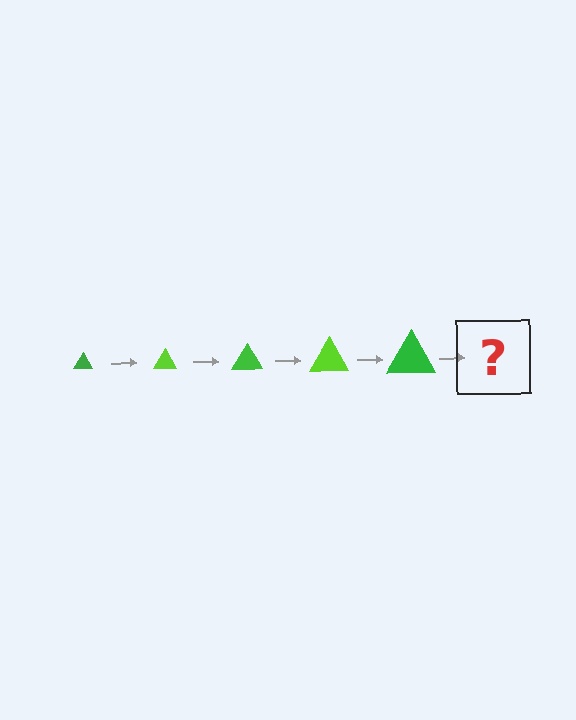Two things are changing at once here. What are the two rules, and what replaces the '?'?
The two rules are that the triangle grows larger each step and the color cycles through green and lime. The '?' should be a lime triangle, larger than the previous one.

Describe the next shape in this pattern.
It should be a lime triangle, larger than the previous one.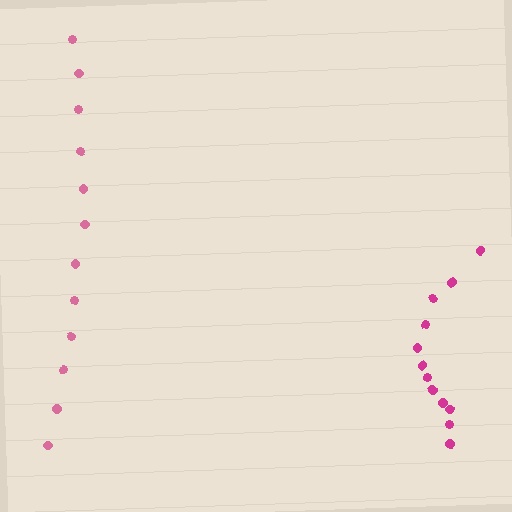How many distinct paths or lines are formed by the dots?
There are 2 distinct paths.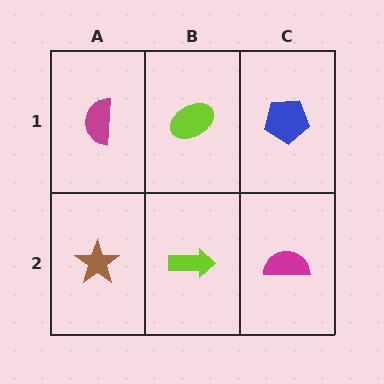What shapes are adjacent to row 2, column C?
A blue pentagon (row 1, column C), a lime arrow (row 2, column B).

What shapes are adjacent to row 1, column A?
A brown star (row 2, column A), a lime ellipse (row 1, column B).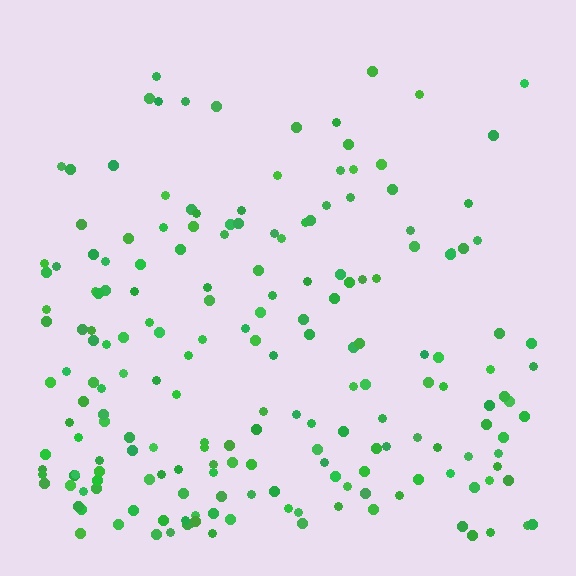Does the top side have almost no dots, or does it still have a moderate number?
Still a moderate number, just noticeably fewer than the bottom.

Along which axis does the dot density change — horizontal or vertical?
Vertical.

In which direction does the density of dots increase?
From top to bottom, with the bottom side densest.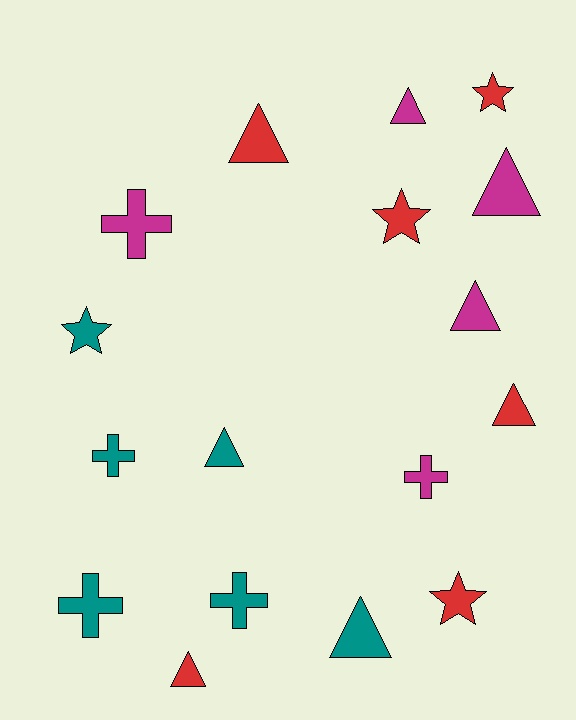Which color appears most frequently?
Teal, with 6 objects.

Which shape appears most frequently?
Triangle, with 8 objects.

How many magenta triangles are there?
There are 3 magenta triangles.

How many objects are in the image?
There are 17 objects.